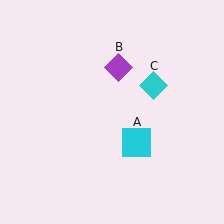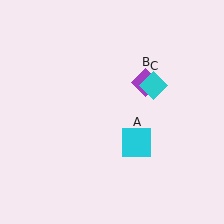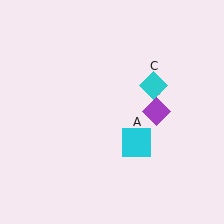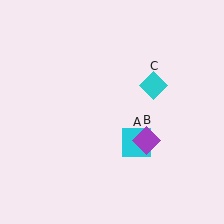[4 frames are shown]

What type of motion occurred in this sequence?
The purple diamond (object B) rotated clockwise around the center of the scene.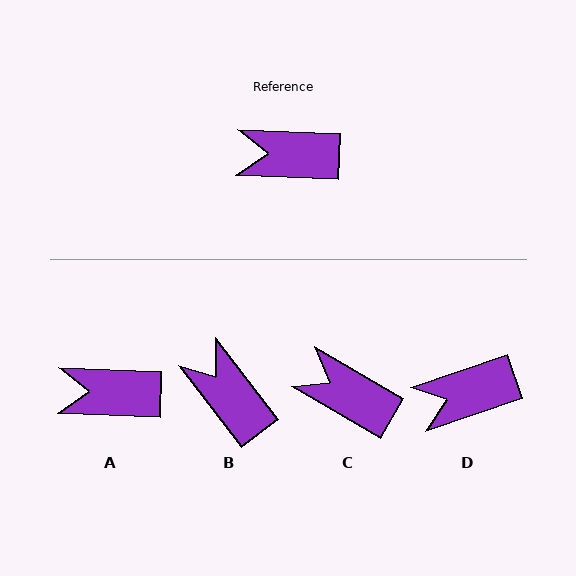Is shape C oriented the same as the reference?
No, it is off by about 28 degrees.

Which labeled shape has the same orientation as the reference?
A.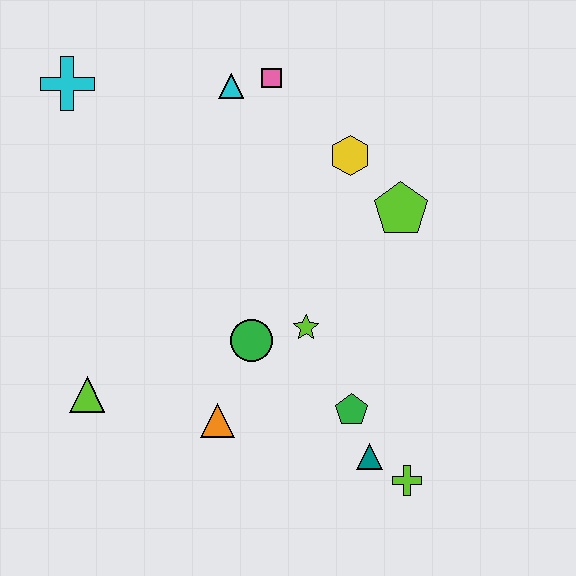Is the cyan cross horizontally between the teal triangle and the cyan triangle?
No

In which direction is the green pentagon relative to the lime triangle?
The green pentagon is to the right of the lime triangle.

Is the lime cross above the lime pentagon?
No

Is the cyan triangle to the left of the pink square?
Yes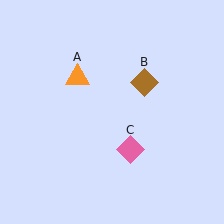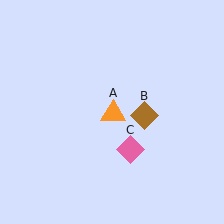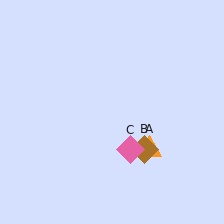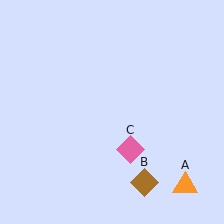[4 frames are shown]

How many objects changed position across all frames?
2 objects changed position: orange triangle (object A), brown diamond (object B).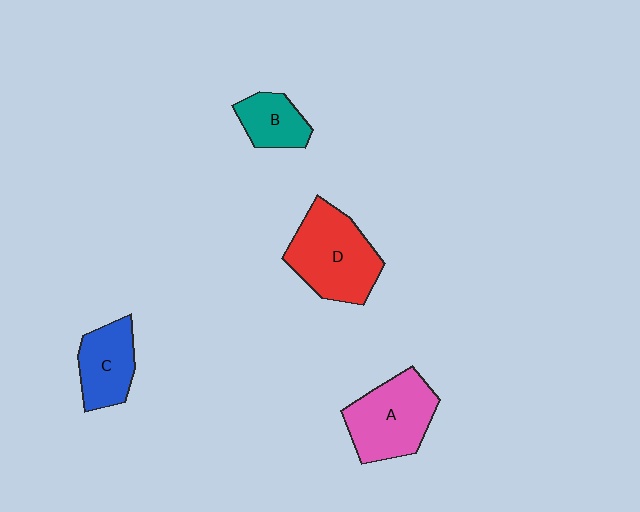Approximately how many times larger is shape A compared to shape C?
Approximately 1.4 times.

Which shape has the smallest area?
Shape B (teal).